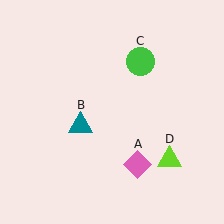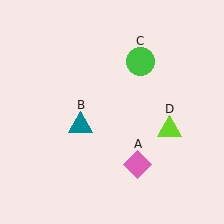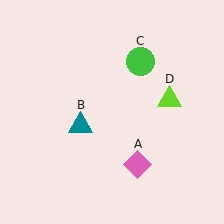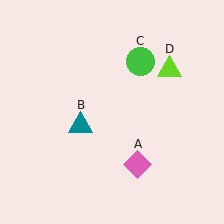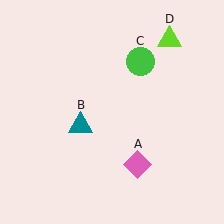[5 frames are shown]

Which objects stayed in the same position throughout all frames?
Pink diamond (object A) and teal triangle (object B) and green circle (object C) remained stationary.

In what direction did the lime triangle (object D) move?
The lime triangle (object D) moved up.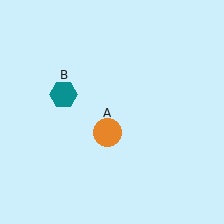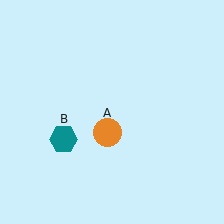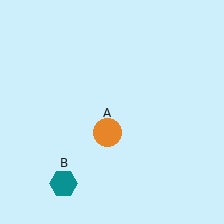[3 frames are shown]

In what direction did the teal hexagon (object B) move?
The teal hexagon (object B) moved down.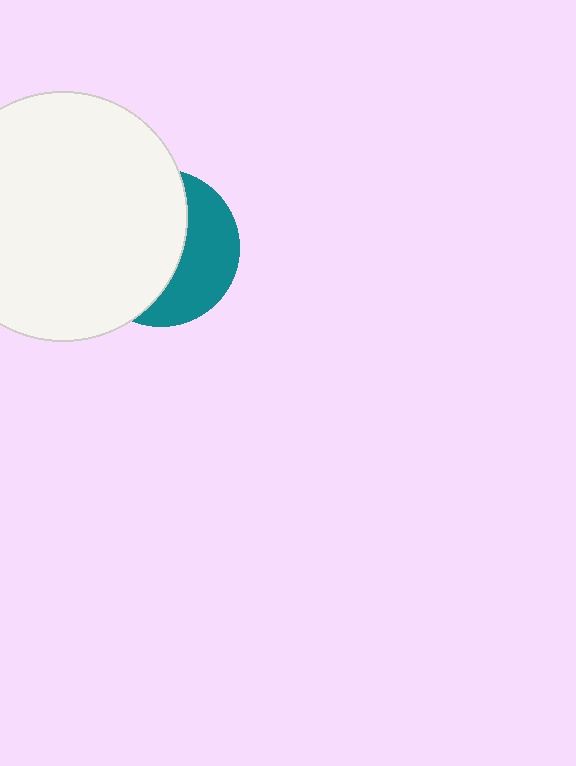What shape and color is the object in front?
The object in front is a white circle.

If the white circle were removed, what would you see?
You would see the complete teal circle.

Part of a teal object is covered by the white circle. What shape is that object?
It is a circle.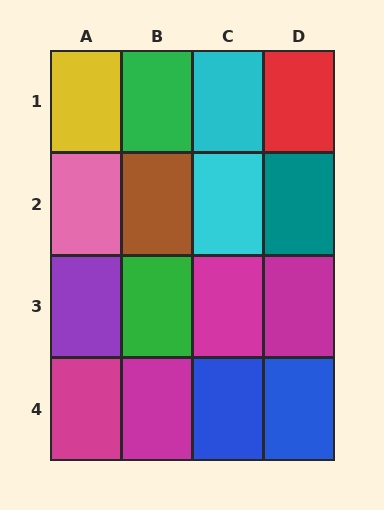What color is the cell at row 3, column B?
Green.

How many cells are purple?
1 cell is purple.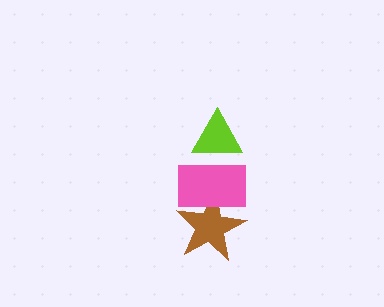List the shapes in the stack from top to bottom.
From top to bottom: the lime triangle, the pink rectangle, the brown star.